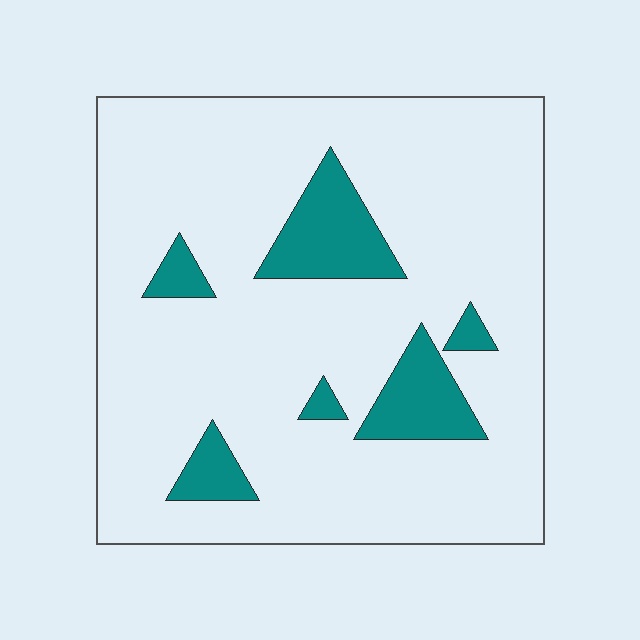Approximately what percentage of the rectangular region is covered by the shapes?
Approximately 15%.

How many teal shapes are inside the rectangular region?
6.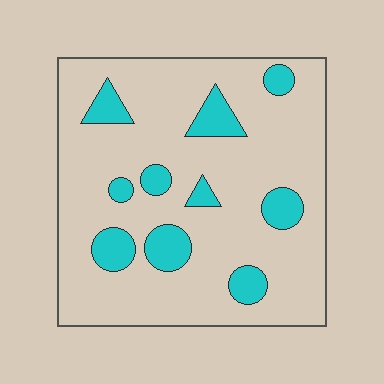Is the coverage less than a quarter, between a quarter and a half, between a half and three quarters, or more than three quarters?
Less than a quarter.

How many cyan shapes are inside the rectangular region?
10.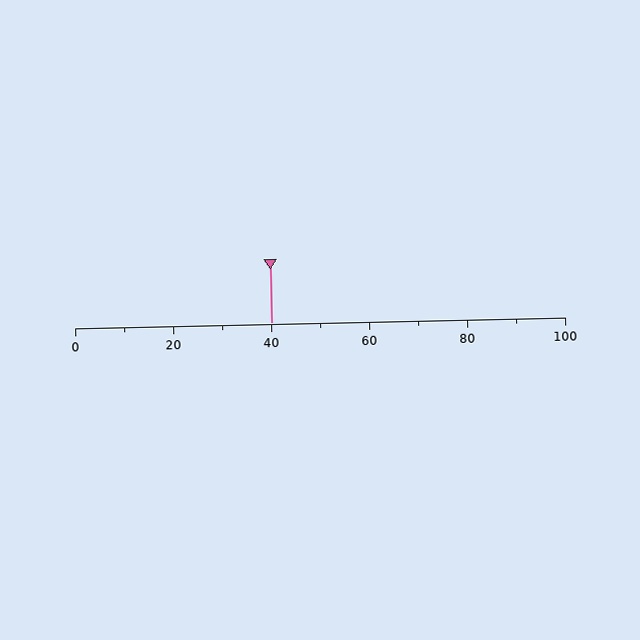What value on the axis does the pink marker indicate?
The marker indicates approximately 40.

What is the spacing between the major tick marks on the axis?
The major ticks are spaced 20 apart.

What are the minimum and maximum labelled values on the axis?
The axis runs from 0 to 100.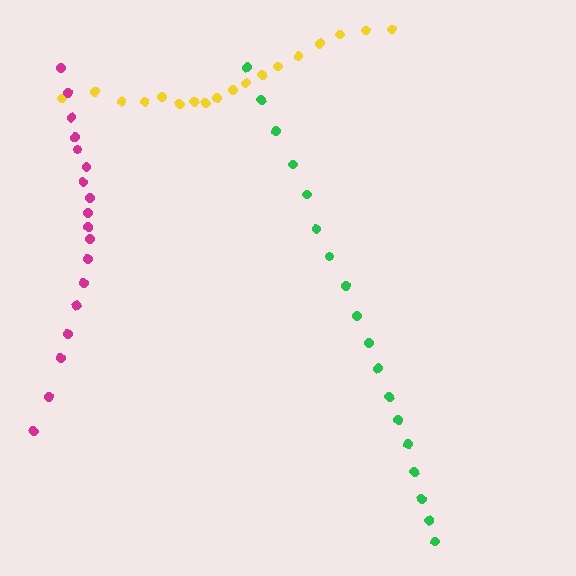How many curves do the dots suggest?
There are 3 distinct paths.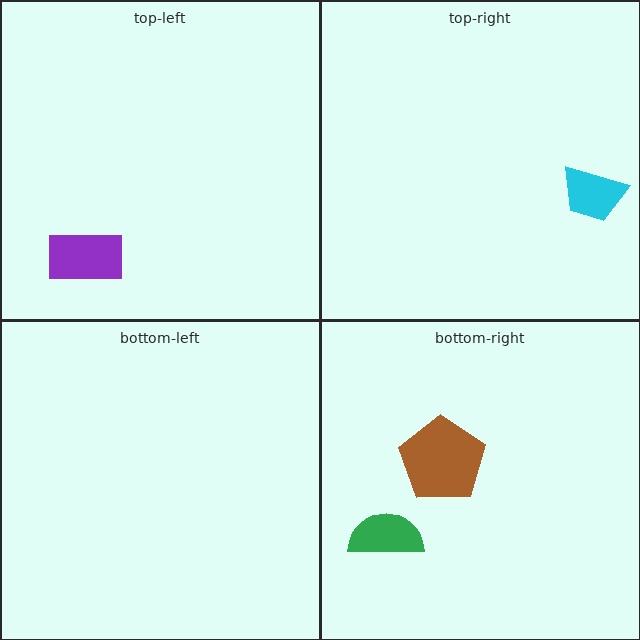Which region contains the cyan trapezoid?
The top-right region.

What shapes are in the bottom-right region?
The green semicircle, the brown pentagon.